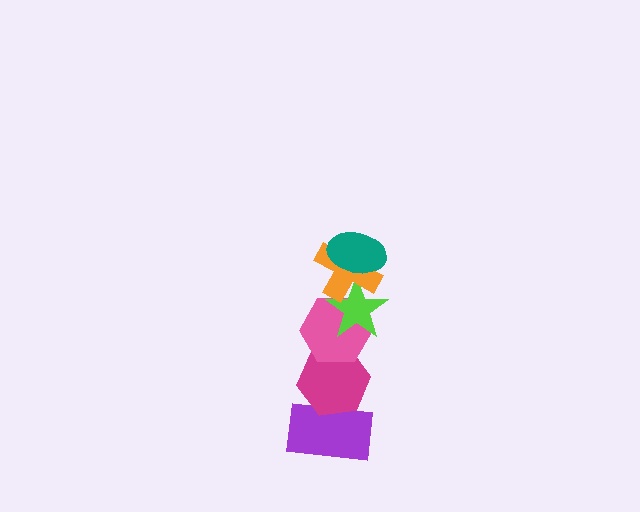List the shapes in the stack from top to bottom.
From top to bottom: the teal ellipse, the orange cross, the lime star, the pink hexagon, the magenta hexagon, the purple rectangle.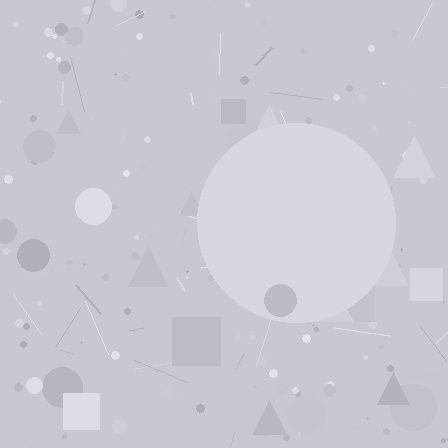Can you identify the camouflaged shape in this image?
The camouflaged shape is a circle.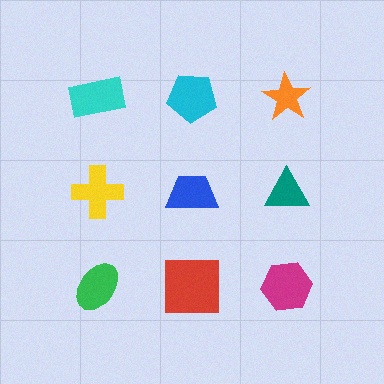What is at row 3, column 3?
A magenta hexagon.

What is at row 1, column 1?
A cyan rectangle.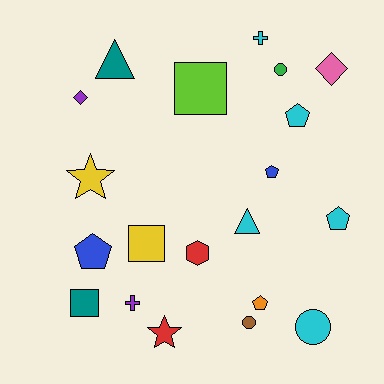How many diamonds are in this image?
There are 2 diamonds.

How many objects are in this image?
There are 20 objects.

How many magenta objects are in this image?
There are no magenta objects.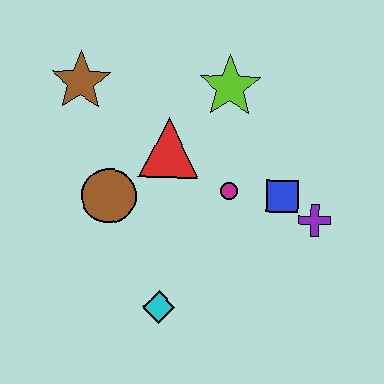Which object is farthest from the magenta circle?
The brown star is farthest from the magenta circle.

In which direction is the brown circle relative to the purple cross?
The brown circle is to the left of the purple cross.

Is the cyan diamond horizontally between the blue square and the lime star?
No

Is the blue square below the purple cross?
No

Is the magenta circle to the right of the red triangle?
Yes